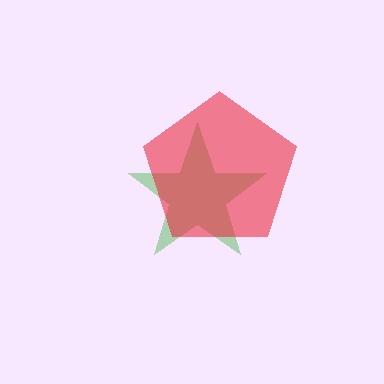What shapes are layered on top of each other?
The layered shapes are: a green star, a red pentagon.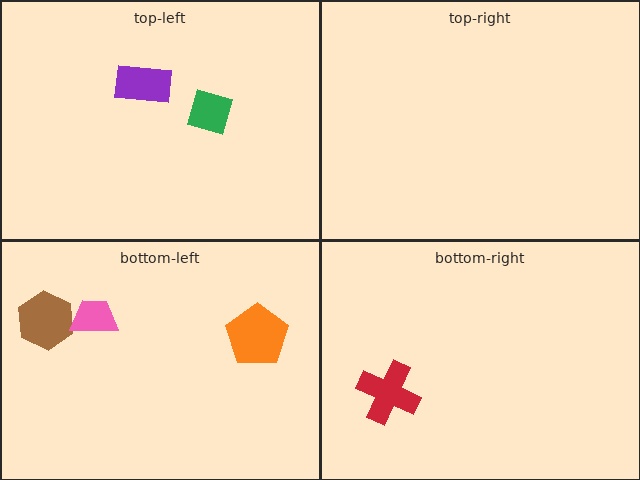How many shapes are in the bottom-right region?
1.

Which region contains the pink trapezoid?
The bottom-left region.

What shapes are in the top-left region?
The purple rectangle, the green diamond.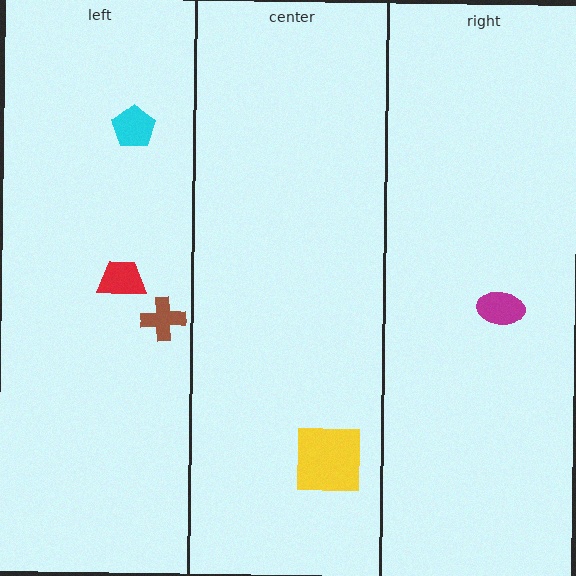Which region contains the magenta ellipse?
The right region.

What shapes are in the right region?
The magenta ellipse.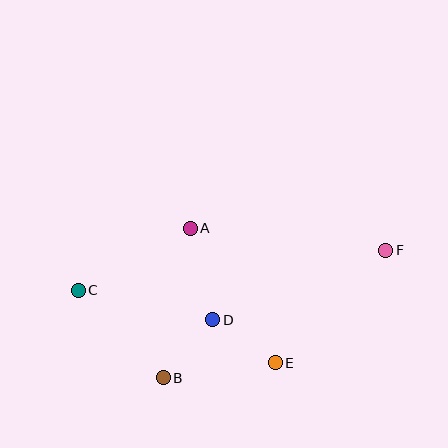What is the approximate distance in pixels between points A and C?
The distance between A and C is approximately 128 pixels.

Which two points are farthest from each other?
Points C and F are farthest from each other.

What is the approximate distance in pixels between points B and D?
The distance between B and D is approximately 76 pixels.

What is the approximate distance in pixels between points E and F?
The distance between E and F is approximately 158 pixels.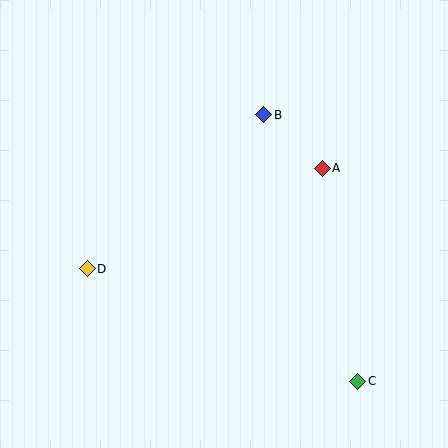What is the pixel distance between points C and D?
The distance between C and D is 293 pixels.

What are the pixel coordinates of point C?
Point C is at (358, 381).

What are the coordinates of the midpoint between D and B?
The midpoint between D and B is at (176, 192).